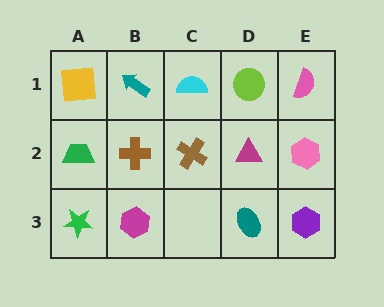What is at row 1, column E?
A pink semicircle.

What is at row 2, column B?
A brown cross.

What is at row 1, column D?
A lime circle.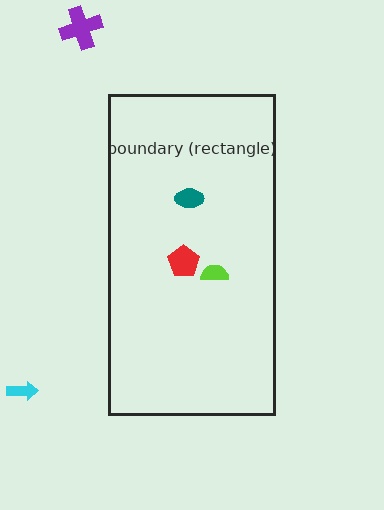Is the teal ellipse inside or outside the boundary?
Inside.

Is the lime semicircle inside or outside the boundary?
Inside.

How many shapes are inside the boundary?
3 inside, 2 outside.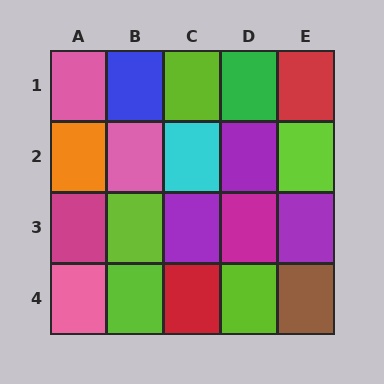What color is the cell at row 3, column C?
Purple.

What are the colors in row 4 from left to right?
Pink, lime, red, lime, brown.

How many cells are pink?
3 cells are pink.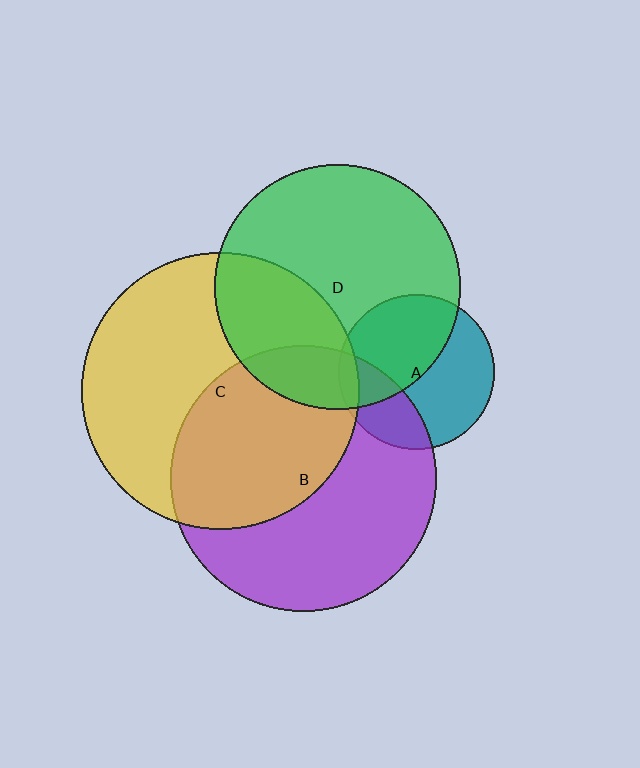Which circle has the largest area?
Circle C (yellow).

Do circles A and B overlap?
Yes.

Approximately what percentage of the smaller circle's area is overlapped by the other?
Approximately 25%.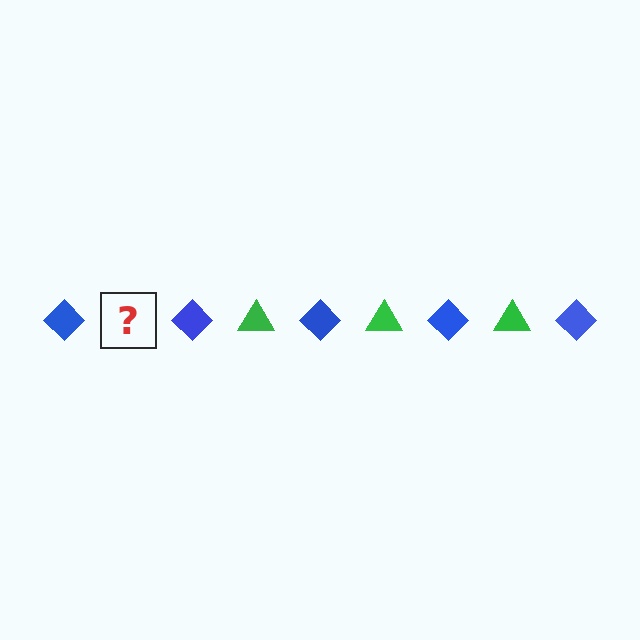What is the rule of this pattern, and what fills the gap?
The rule is that the pattern alternates between blue diamond and green triangle. The gap should be filled with a green triangle.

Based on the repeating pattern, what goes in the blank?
The blank should be a green triangle.